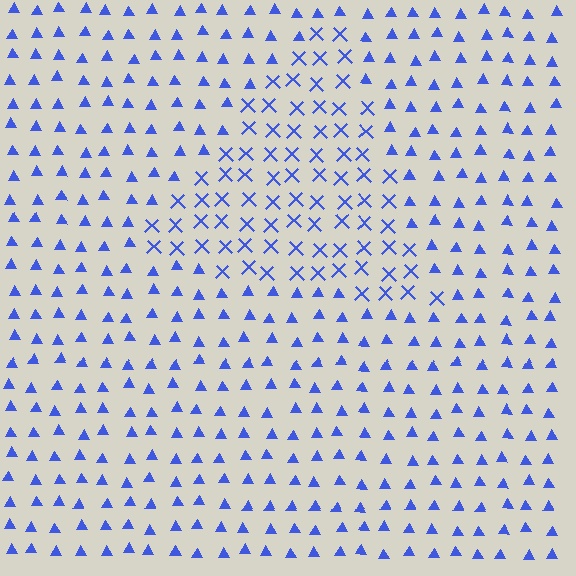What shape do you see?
I see a triangle.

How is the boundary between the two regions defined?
The boundary is defined by a change in element shape: X marks inside vs. triangles outside. All elements share the same color and spacing.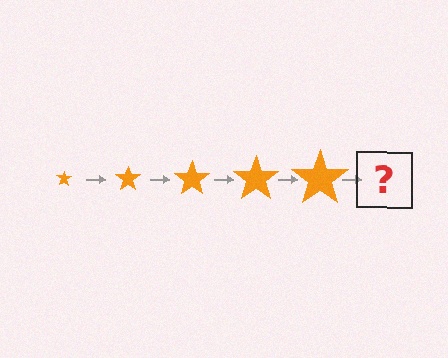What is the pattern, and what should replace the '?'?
The pattern is that the star gets progressively larger each step. The '?' should be an orange star, larger than the previous one.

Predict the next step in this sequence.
The next step is an orange star, larger than the previous one.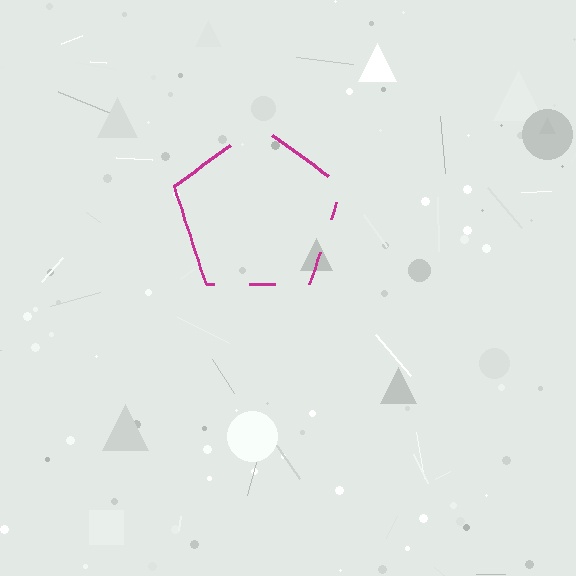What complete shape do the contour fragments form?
The contour fragments form a pentagon.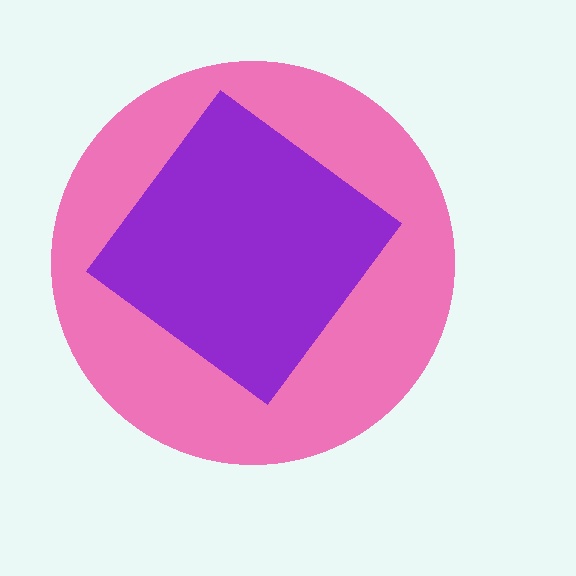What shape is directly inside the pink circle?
The purple diamond.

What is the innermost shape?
The purple diamond.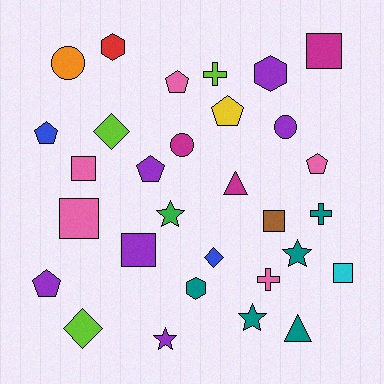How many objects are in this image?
There are 30 objects.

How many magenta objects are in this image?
There are 3 magenta objects.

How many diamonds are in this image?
There are 3 diamonds.